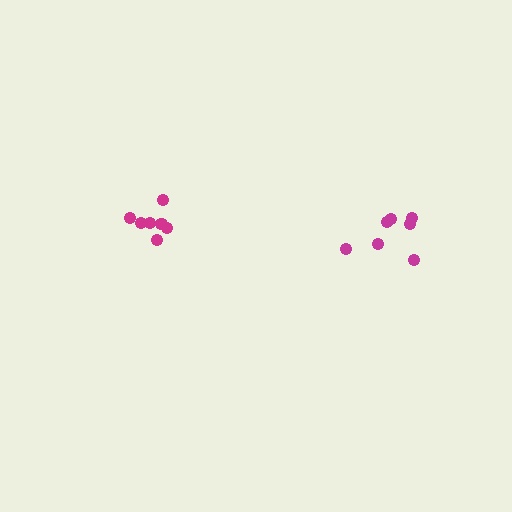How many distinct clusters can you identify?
There are 2 distinct clusters.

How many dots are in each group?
Group 1: 7 dots, Group 2: 7 dots (14 total).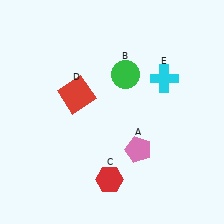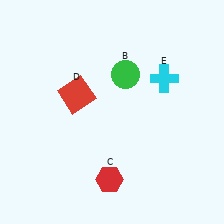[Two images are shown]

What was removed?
The pink pentagon (A) was removed in Image 2.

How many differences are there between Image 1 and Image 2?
There is 1 difference between the two images.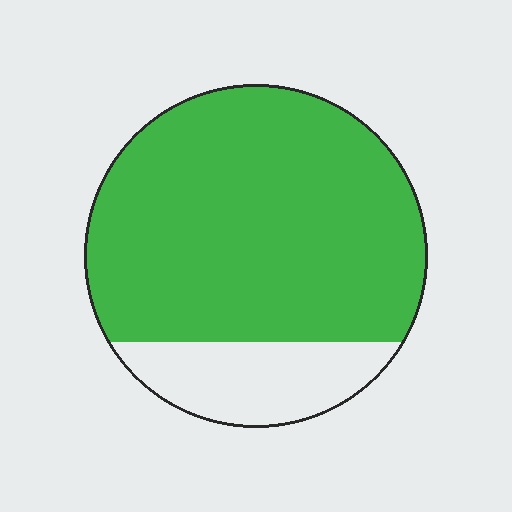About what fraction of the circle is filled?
About four fifths (4/5).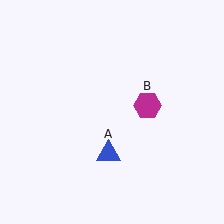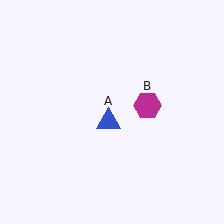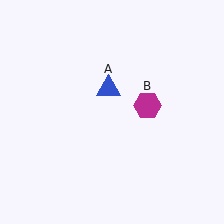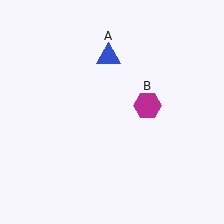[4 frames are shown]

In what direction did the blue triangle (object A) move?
The blue triangle (object A) moved up.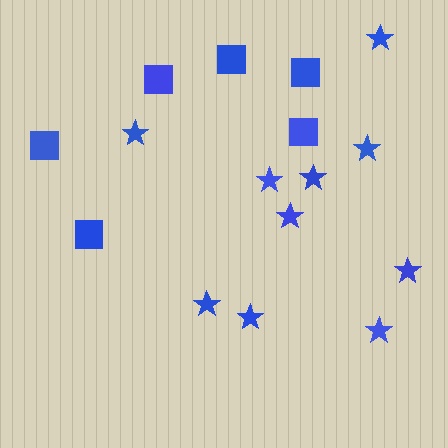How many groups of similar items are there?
There are 2 groups: one group of stars (10) and one group of squares (6).